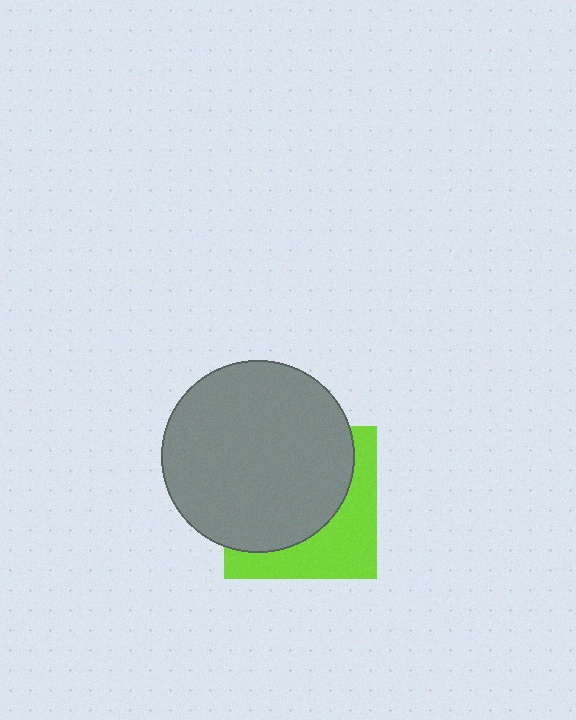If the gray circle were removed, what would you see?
You would see the complete lime square.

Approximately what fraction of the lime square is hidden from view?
Roughly 62% of the lime square is hidden behind the gray circle.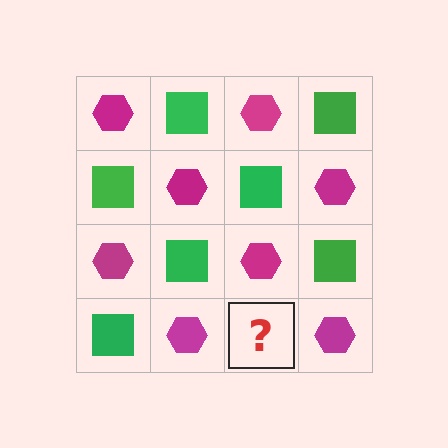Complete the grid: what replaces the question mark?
The question mark should be replaced with a green square.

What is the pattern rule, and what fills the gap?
The rule is that it alternates magenta hexagon and green square in a checkerboard pattern. The gap should be filled with a green square.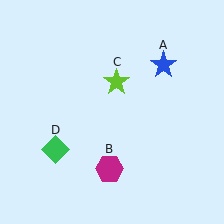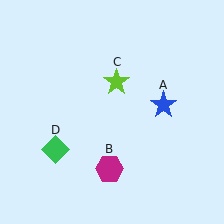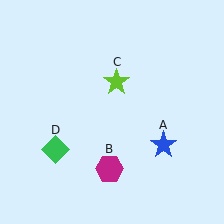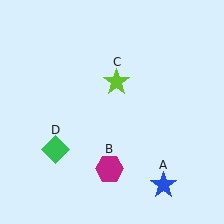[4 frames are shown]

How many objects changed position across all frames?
1 object changed position: blue star (object A).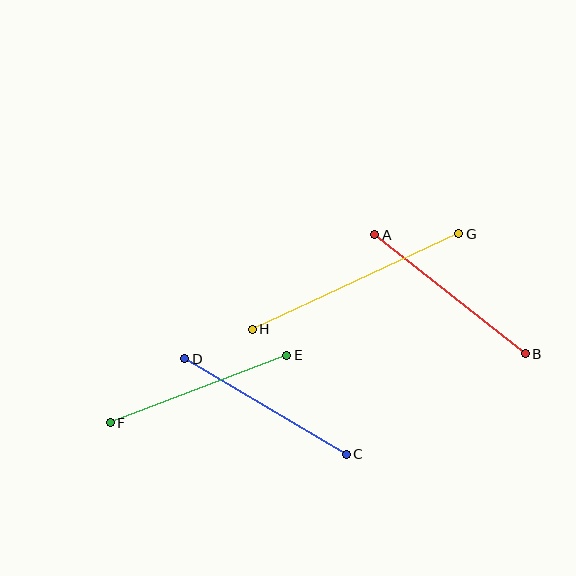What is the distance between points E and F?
The distance is approximately 189 pixels.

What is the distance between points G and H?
The distance is approximately 228 pixels.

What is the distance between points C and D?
The distance is approximately 187 pixels.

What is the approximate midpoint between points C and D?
The midpoint is at approximately (265, 406) pixels.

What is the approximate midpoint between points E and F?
The midpoint is at approximately (199, 389) pixels.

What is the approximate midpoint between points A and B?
The midpoint is at approximately (450, 294) pixels.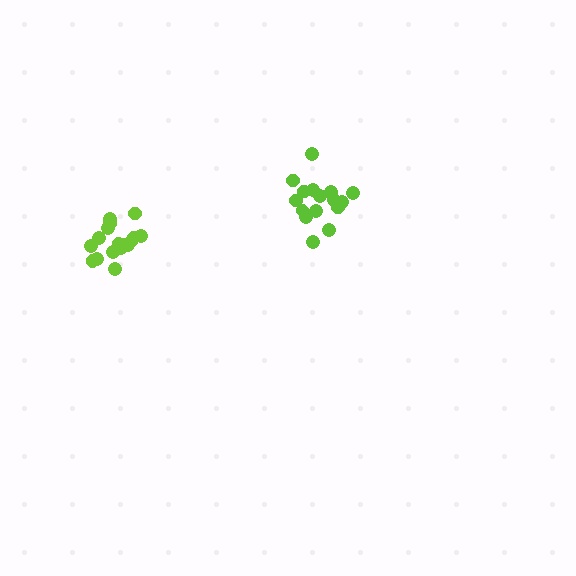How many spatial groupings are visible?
There are 2 spatial groupings.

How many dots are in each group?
Group 1: 17 dots, Group 2: 18 dots (35 total).